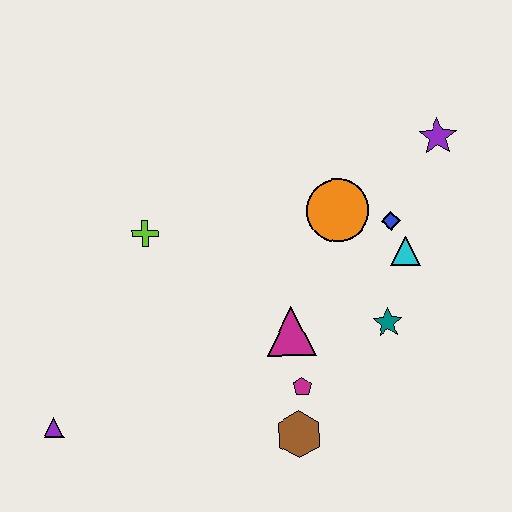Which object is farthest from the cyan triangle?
The purple triangle is farthest from the cyan triangle.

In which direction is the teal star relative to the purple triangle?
The teal star is to the right of the purple triangle.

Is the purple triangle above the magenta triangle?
No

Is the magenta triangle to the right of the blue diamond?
No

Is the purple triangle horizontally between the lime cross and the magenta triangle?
No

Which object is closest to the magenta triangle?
The magenta pentagon is closest to the magenta triangle.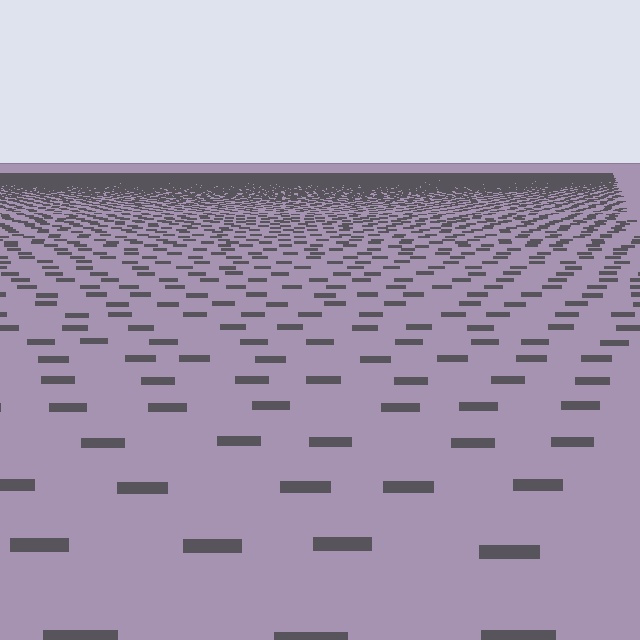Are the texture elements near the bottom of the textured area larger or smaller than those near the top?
Larger. Near the bottom, elements are closer to the viewer and appear at a bigger on-screen size.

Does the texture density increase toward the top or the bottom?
Density increases toward the top.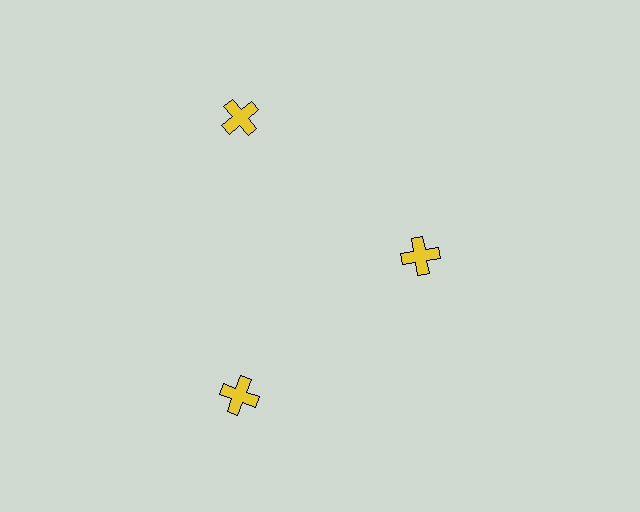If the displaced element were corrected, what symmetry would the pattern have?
It would have 3-fold rotational symmetry — the pattern would map onto itself every 120 degrees.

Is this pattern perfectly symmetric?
No. The 3 yellow crosses are arranged in a ring, but one element near the 3 o'clock position is pulled inward toward the center, breaking the 3-fold rotational symmetry.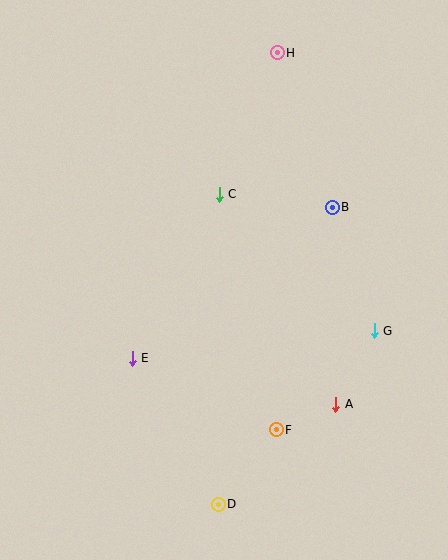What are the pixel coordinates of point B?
Point B is at (332, 207).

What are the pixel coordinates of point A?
Point A is at (336, 404).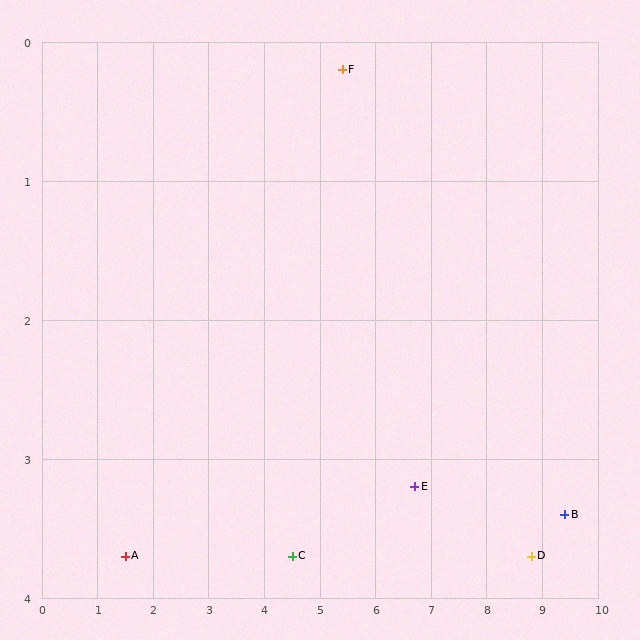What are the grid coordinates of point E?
Point E is at approximately (6.7, 3.2).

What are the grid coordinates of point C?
Point C is at approximately (4.5, 3.7).